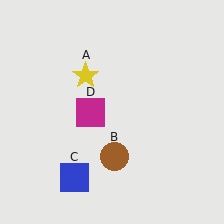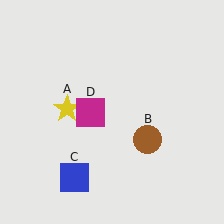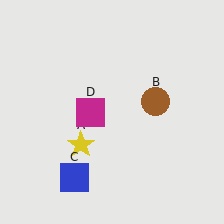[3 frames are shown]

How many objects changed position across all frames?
2 objects changed position: yellow star (object A), brown circle (object B).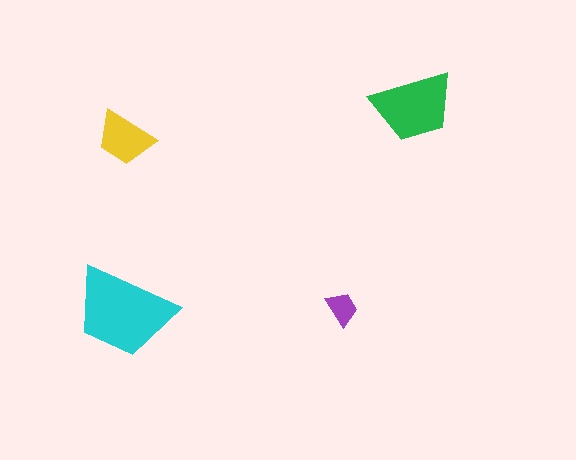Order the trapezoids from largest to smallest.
the cyan one, the green one, the yellow one, the purple one.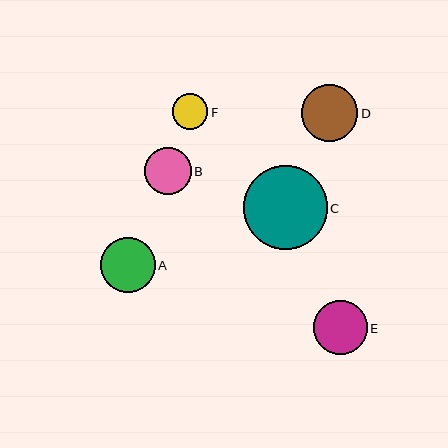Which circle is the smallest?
Circle F is the smallest with a size of approximately 36 pixels.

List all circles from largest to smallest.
From largest to smallest: C, D, A, E, B, F.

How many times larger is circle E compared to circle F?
Circle E is approximately 1.5 times the size of circle F.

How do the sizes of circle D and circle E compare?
Circle D and circle E are approximately the same size.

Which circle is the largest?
Circle C is the largest with a size of approximately 83 pixels.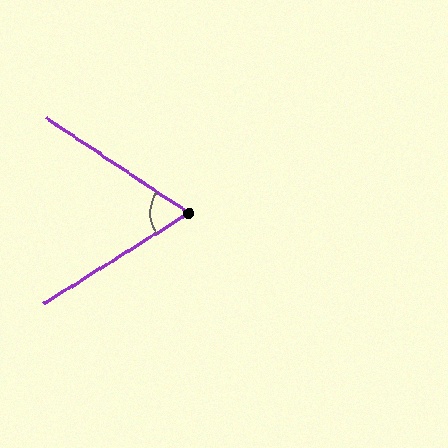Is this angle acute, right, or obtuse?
It is acute.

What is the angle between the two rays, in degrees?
Approximately 66 degrees.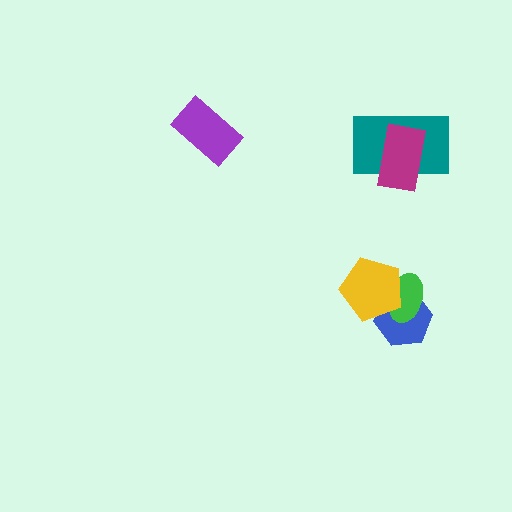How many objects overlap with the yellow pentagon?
2 objects overlap with the yellow pentagon.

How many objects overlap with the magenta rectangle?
1 object overlaps with the magenta rectangle.